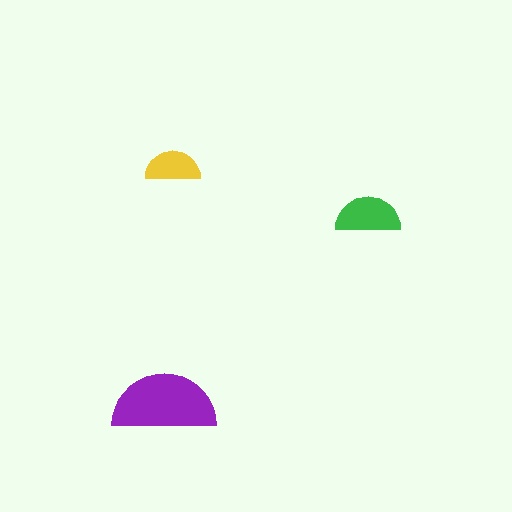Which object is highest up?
The yellow semicircle is topmost.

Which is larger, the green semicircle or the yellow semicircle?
The green one.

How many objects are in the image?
There are 3 objects in the image.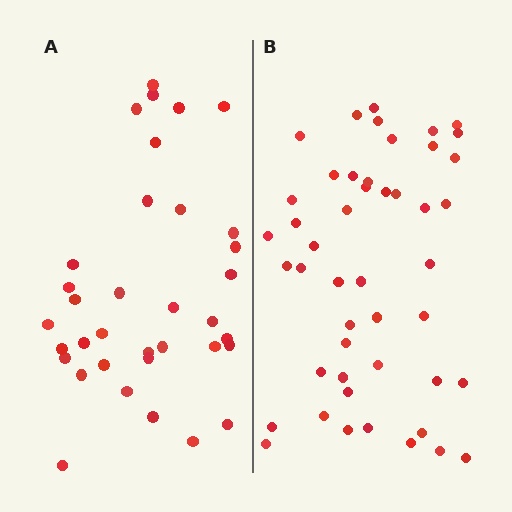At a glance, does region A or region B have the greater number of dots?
Region B (the right region) has more dots.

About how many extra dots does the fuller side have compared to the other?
Region B has roughly 12 or so more dots than region A.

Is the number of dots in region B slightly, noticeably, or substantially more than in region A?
Region B has noticeably more, but not dramatically so. The ratio is roughly 1.3 to 1.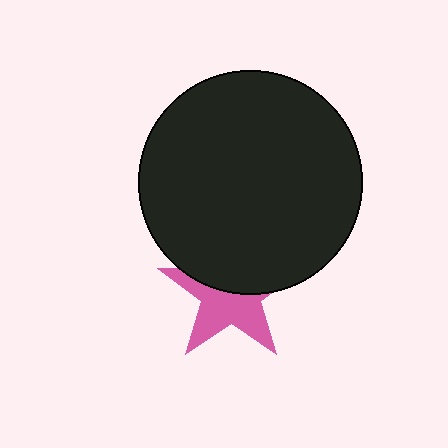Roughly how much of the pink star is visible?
About half of it is visible (roughly 53%).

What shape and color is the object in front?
The object in front is a black circle.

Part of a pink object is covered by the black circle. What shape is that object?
It is a star.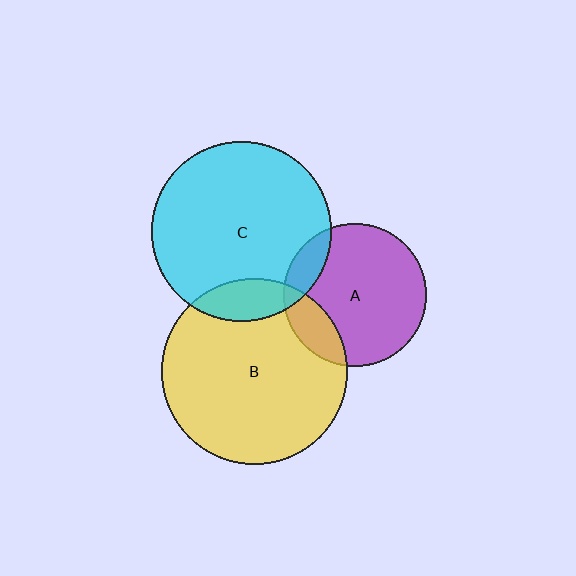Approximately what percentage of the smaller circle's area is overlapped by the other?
Approximately 15%.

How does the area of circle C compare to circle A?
Approximately 1.6 times.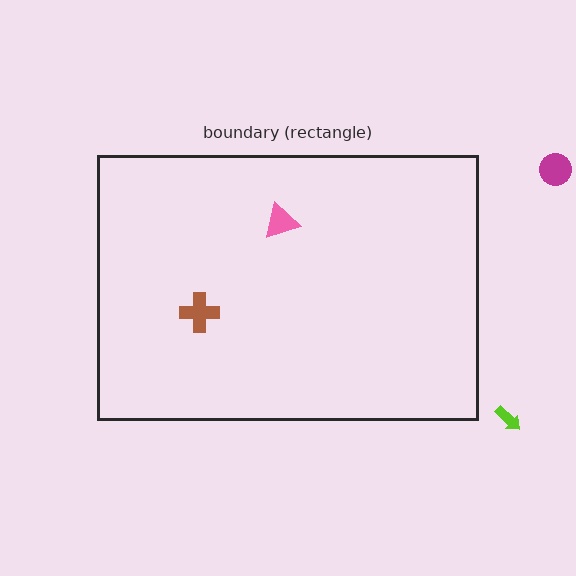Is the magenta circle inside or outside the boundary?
Outside.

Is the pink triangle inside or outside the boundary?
Inside.